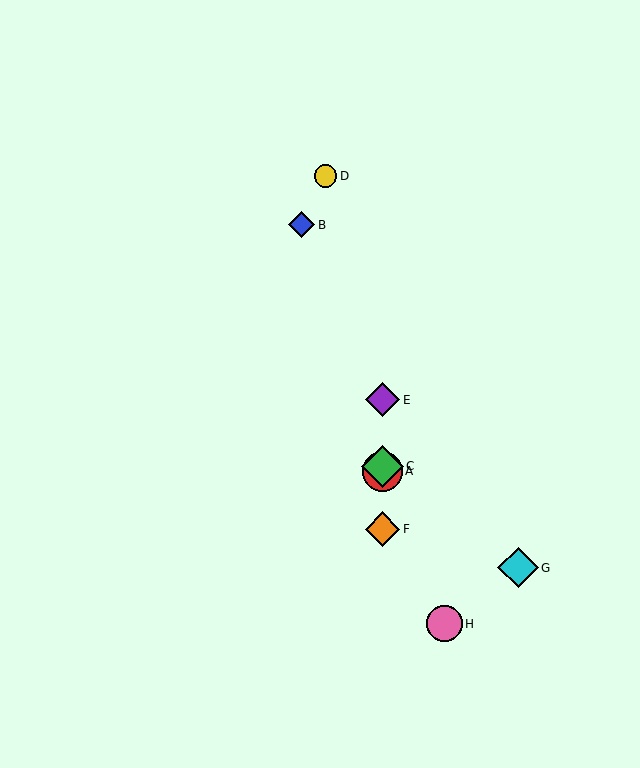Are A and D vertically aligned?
No, A is at x≈382 and D is at x≈326.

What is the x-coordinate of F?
Object F is at x≈382.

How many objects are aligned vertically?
4 objects (A, C, E, F) are aligned vertically.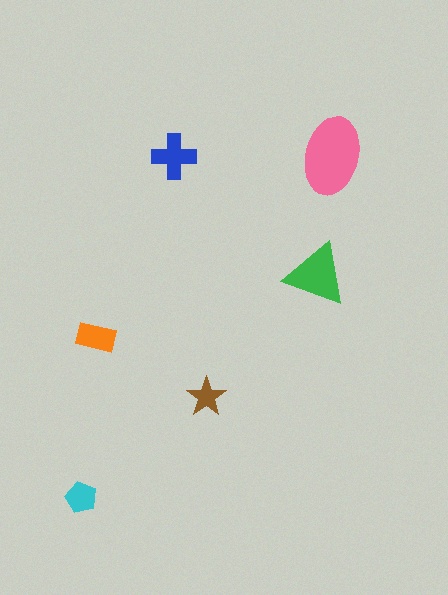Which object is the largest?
The pink ellipse.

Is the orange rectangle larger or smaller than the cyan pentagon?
Larger.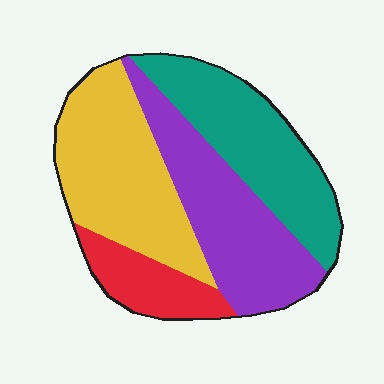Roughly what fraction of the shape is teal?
Teal takes up between a sixth and a third of the shape.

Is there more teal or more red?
Teal.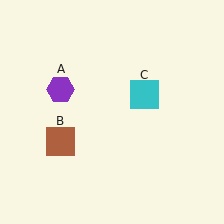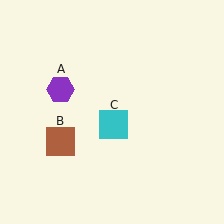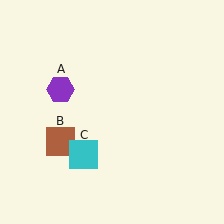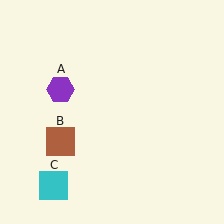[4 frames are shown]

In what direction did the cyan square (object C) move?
The cyan square (object C) moved down and to the left.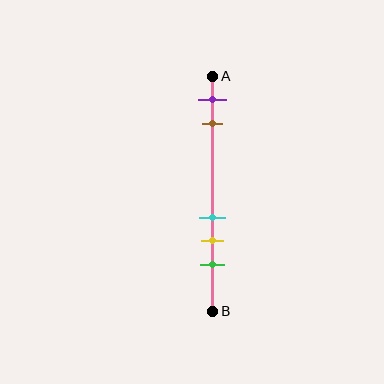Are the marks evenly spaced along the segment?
No, the marks are not evenly spaced.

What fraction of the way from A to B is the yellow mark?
The yellow mark is approximately 70% (0.7) of the way from A to B.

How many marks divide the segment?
There are 5 marks dividing the segment.